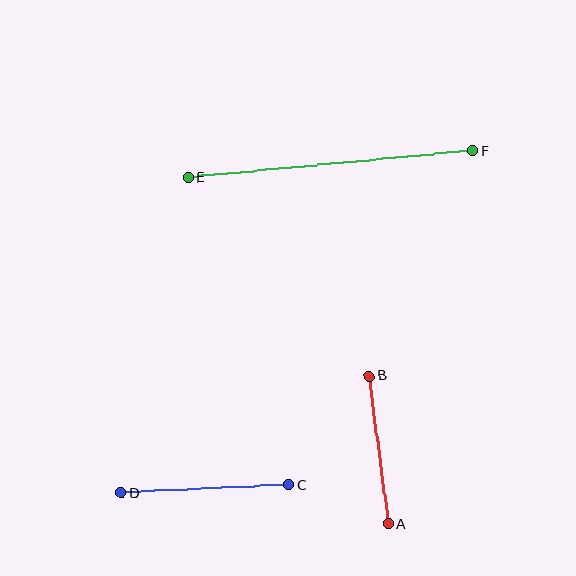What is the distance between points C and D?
The distance is approximately 168 pixels.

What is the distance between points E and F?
The distance is approximately 285 pixels.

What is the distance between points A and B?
The distance is approximately 149 pixels.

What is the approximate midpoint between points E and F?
The midpoint is at approximately (330, 164) pixels.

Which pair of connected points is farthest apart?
Points E and F are farthest apart.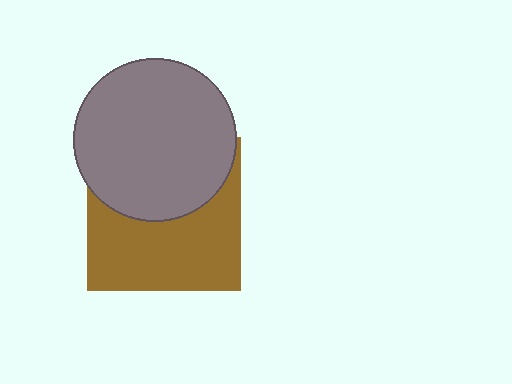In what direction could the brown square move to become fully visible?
The brown square could move down. That would shift it out from behind the gray circle entirely.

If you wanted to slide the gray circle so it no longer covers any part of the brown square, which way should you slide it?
Slide it up — that is the most direct way to separate the two shapes.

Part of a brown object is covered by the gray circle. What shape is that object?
It is a square.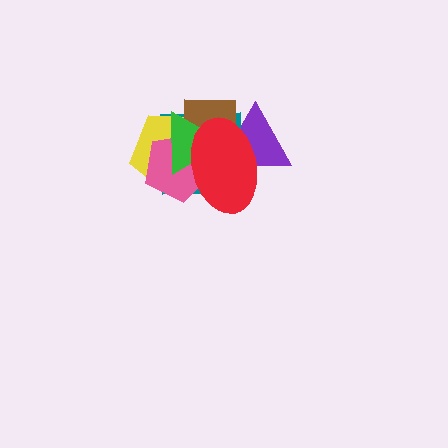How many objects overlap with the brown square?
6 objects overlap with the brown square.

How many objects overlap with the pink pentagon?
5 objects overlap with the pink pentagon.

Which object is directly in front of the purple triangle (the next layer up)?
The teal square is directly in front of the purple triangle.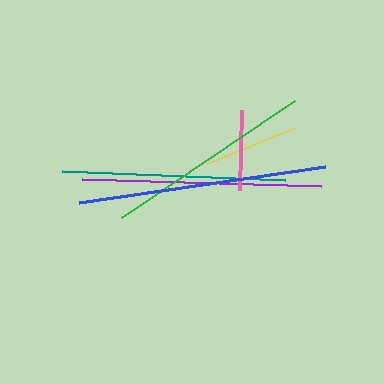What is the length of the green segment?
The green segment is approximately 208 pixels long.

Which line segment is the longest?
The blue line is the longest at approximately 248 pixels.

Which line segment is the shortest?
The pink line is the shortest at approximately 80 pixels.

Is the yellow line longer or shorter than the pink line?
The yellow line is longer than the pink line.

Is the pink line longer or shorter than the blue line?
The blue line is longer than the pink line.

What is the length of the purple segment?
The purple segment is approximately 240 pixels long.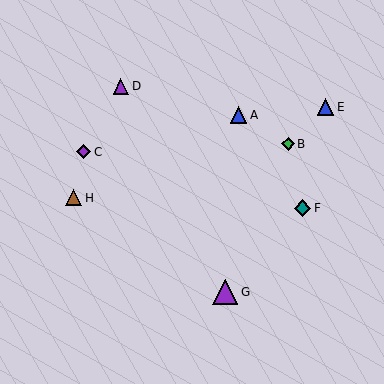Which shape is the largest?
The purple triangle (labeled G) is the largest.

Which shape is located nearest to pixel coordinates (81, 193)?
The brown triangle (labeled H) at (74, 198) is nearest to that location.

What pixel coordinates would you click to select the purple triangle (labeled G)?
Click at (225, 292) to select the purple triangle G.